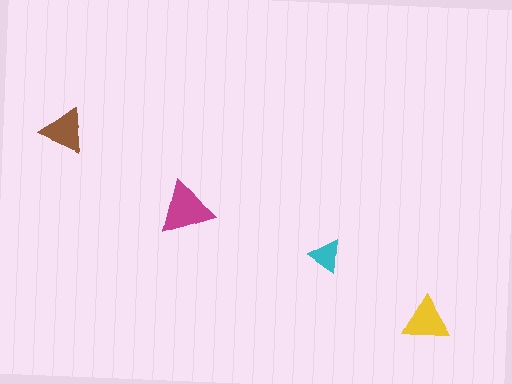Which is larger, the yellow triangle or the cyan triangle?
The yellow one.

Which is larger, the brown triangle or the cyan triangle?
The brown one.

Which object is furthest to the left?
The brown triangle is leftmost.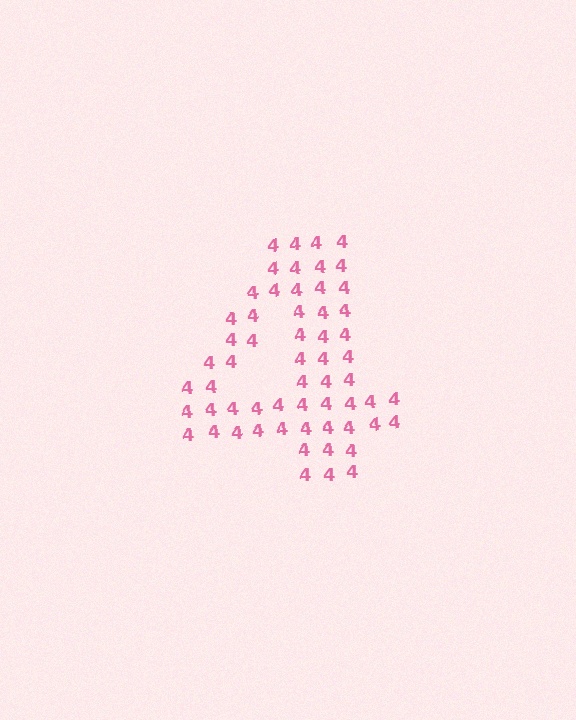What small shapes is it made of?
It is made of small digit 4's.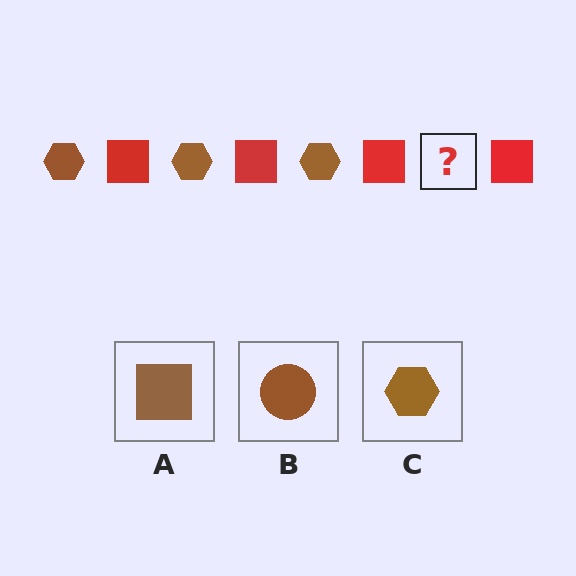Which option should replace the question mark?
Option C.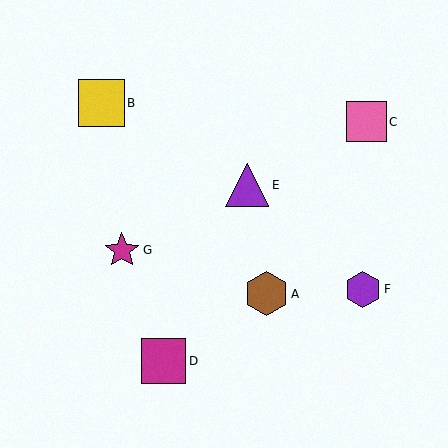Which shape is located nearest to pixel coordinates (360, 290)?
The purple hexagon (labeled F) at (363, 289) is nearest to that location.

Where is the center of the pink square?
The center of the pink square is at (366, 122).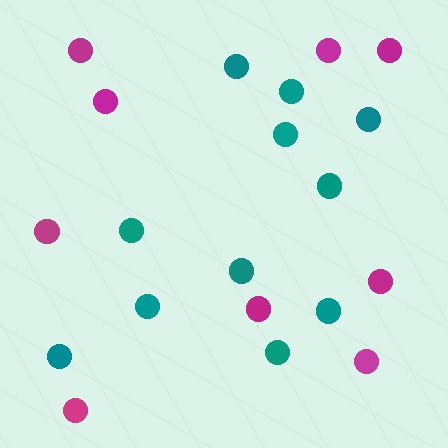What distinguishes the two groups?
There are 2 groups: one group of teal circles (11) and one group of magenta circles (9).